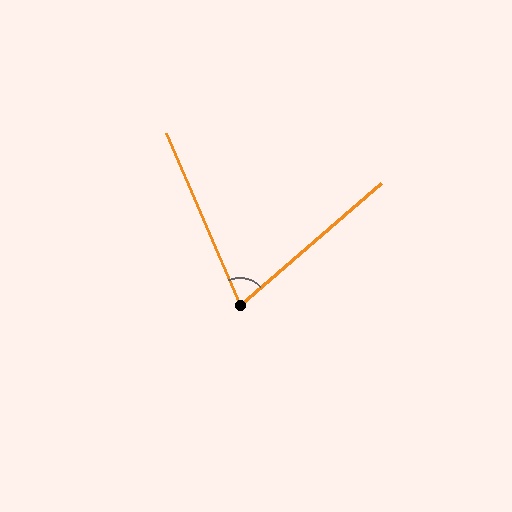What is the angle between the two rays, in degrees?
Approximately 72 degrees.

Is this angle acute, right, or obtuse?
It is acute.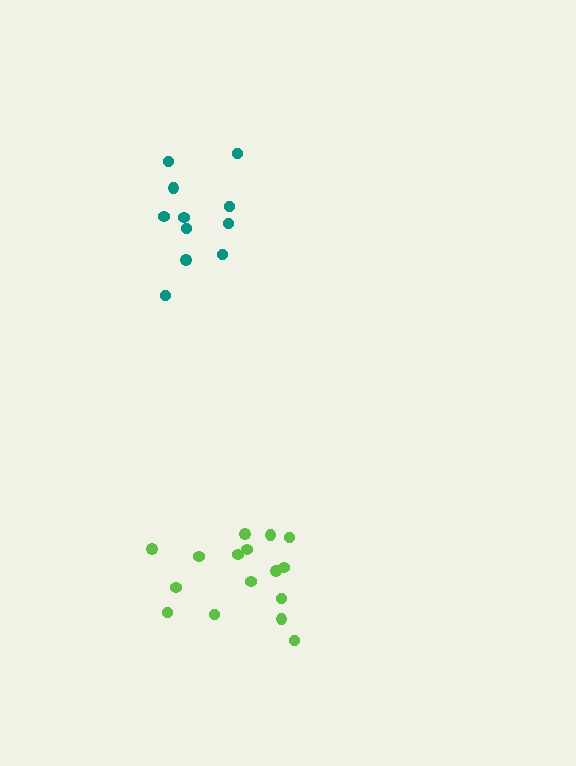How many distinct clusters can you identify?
There are 2 distinct clusters.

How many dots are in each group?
Group 1: 11 dots, Group 2: 16 dots (27 total).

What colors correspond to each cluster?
The clusters are colored: teal, lime.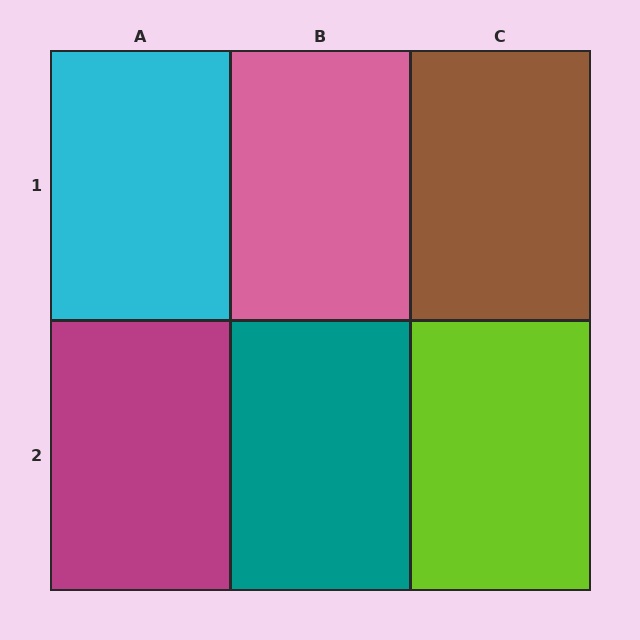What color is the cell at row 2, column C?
Lime.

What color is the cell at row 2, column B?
Teal.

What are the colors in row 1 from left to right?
Cyan, pink, brown.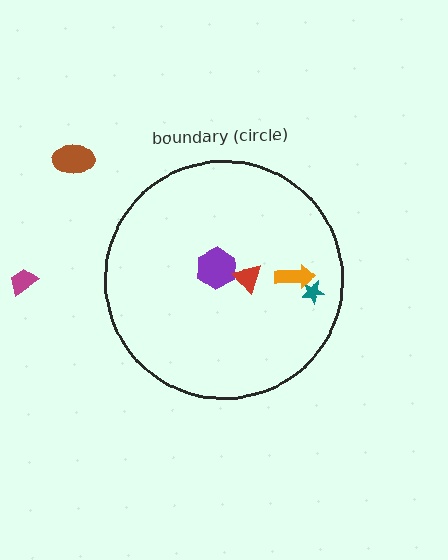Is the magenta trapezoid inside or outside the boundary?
Outside.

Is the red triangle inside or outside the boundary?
Inside.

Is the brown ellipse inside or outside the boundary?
Outside.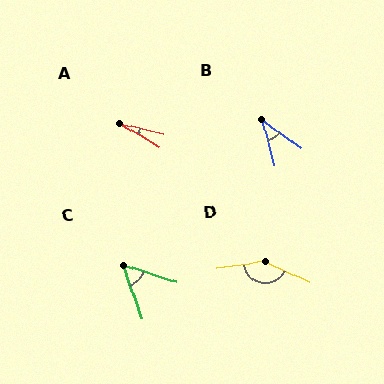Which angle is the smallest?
A, at approximately 18 degrees.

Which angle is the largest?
D, at approximately 147 degrees.